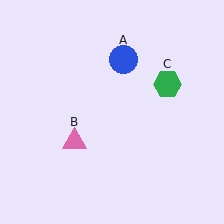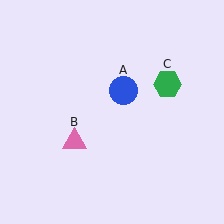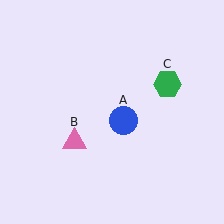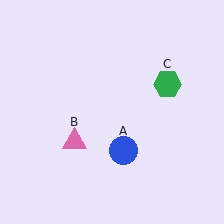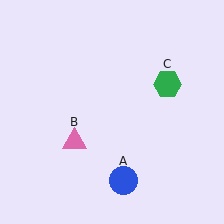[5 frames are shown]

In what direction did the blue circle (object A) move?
The blue circle (object A) moved down.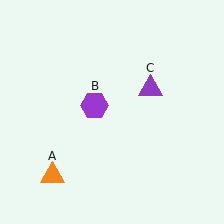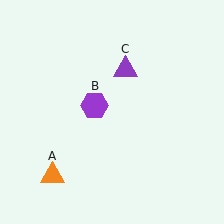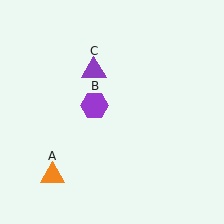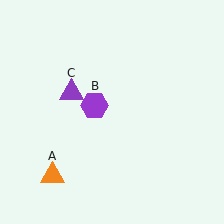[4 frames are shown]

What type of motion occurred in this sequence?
The purple triangle (object C) rotated counterclockwise around the center of the scene.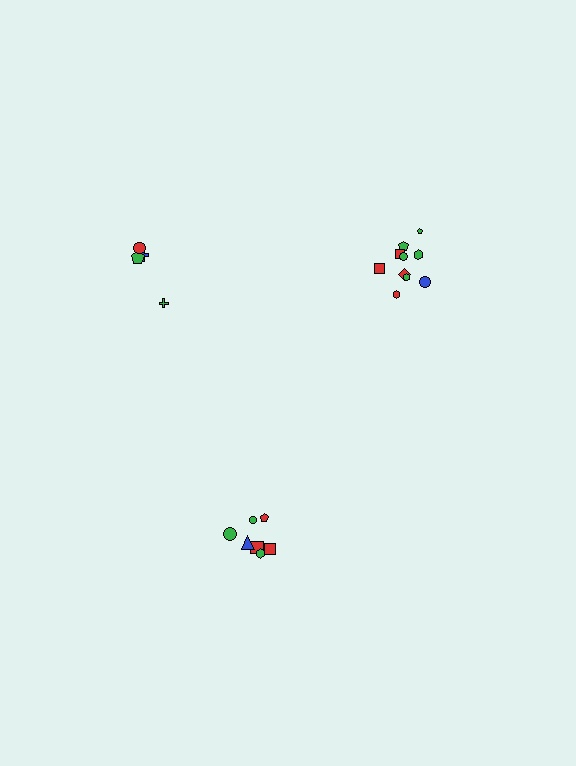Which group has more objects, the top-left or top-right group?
The top-right group.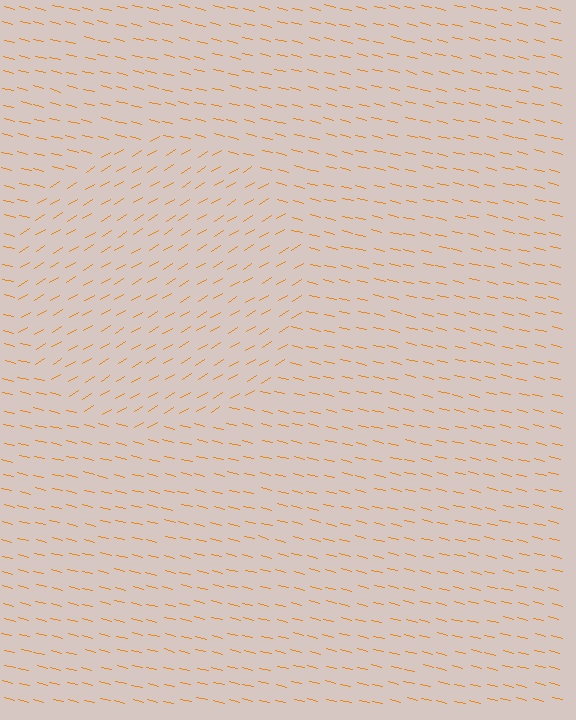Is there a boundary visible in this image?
Yes, there is a texture boundary formed by a change in line orientation.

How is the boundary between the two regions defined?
The boundary is defined purely by a change in line orientation (approximately 45 degrees difference). All lines are the same color and thickness.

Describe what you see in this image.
The image is filled with small orange line segments. A circle region in the image has lines oriented differently from the surrounding lines, creating a visible texture boundary.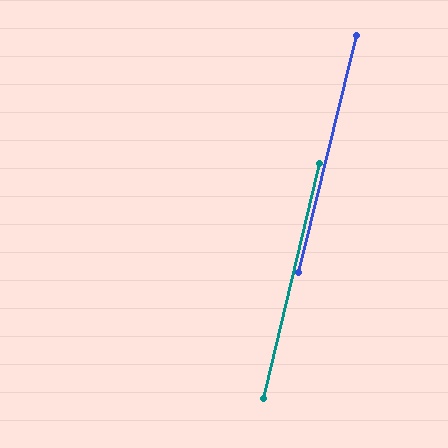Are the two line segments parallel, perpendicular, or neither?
Parallel — their directions differ by only 0.6°.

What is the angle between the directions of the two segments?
Approximately 1 degree.